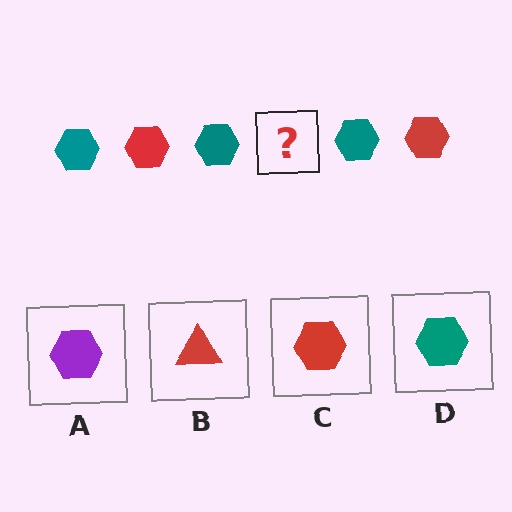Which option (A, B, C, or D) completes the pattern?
C.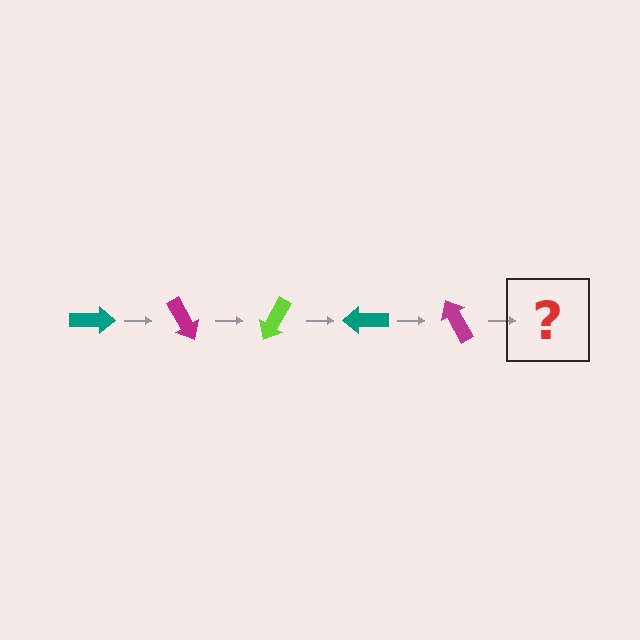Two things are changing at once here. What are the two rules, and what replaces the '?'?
The two rules are that it rotates 60 degrees each step and the color cycles through teal, magenta, and lime. The '?' should be a lime arrow, rotated 300 degrees from the start.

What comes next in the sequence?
The next element should be a lime arrow, rotated 300 degrees from the start.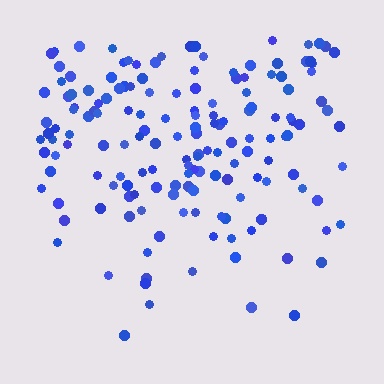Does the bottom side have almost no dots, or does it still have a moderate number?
Still a moderate number, just noticeably fewer than the top.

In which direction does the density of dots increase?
From bottom to top, with the top side densest.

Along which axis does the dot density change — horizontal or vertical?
Vertical.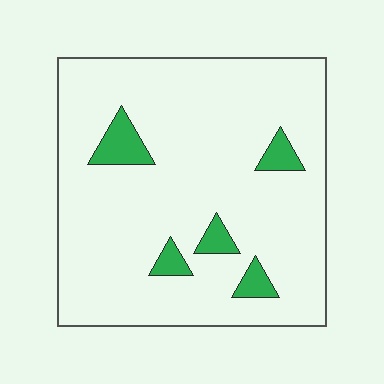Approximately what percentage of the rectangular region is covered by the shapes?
Approximately 10%.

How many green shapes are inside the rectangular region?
5.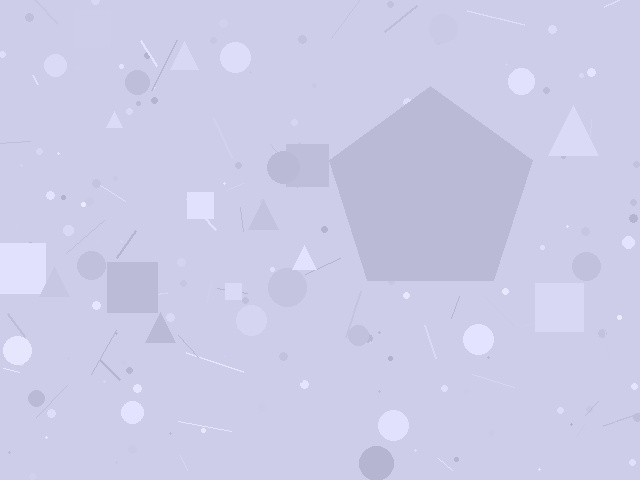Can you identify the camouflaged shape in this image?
The camouflaged shape is a pentagon.